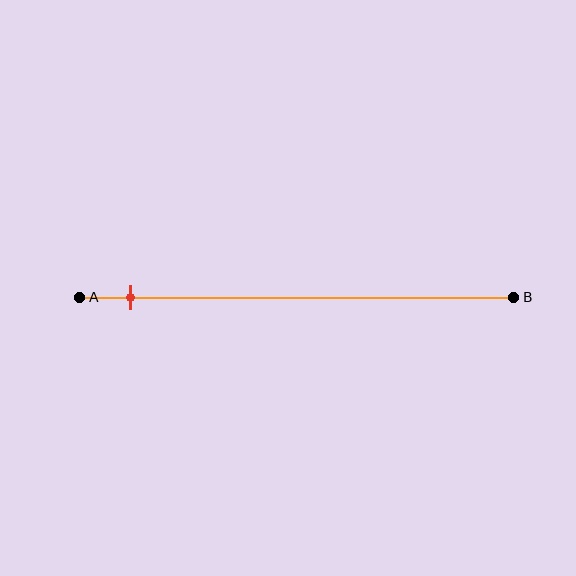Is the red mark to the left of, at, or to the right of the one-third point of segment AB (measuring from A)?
The red mark is to the left of the one-third point of segment AB.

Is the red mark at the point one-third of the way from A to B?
No, the mark is at about 10% from A, not at the 33% one-third point.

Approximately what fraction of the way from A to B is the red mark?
The red mark is approximately 10% of the way from A to B.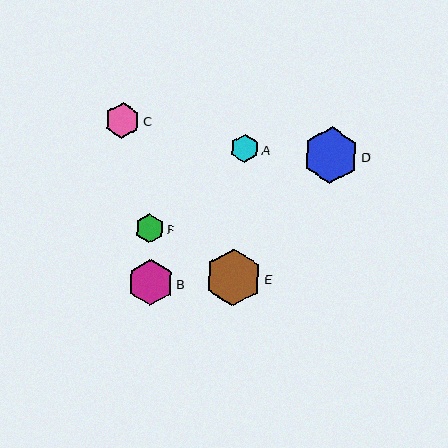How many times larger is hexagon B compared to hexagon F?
Hexagon B is approximately 1.6 times the size of hexagon F.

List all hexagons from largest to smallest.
From largest to smallest: E, D, B, C, F, A.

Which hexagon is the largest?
Hexagon E is the largest with a size of approximately 57 pixels.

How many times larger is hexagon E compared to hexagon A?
Hexagon E is approximately 2.0 times the size of hexagon A.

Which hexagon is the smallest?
Hexagon A is the smallest with a size of approximately 28 pixels.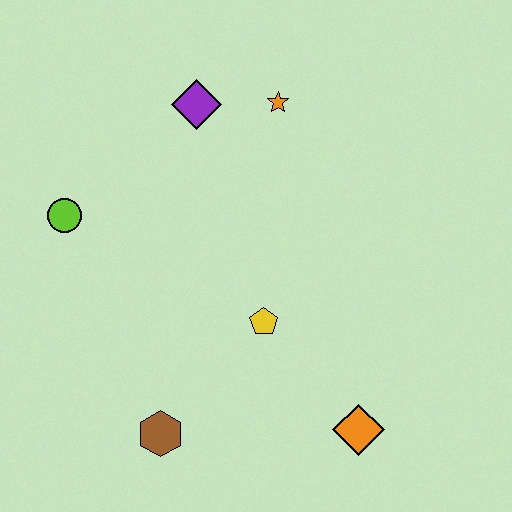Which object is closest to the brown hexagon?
The yellow pentagon is closest to the brown hexagon.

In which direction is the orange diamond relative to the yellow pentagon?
The orange diamond is below the yellow pentagon.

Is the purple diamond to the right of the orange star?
No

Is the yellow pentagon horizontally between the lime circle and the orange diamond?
Yes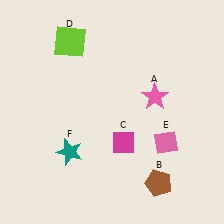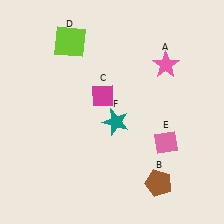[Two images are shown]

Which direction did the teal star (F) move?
The teal star (F) moved right.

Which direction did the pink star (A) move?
The pink star (A) moved up.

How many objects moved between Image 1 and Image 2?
3 objects moved between the two images.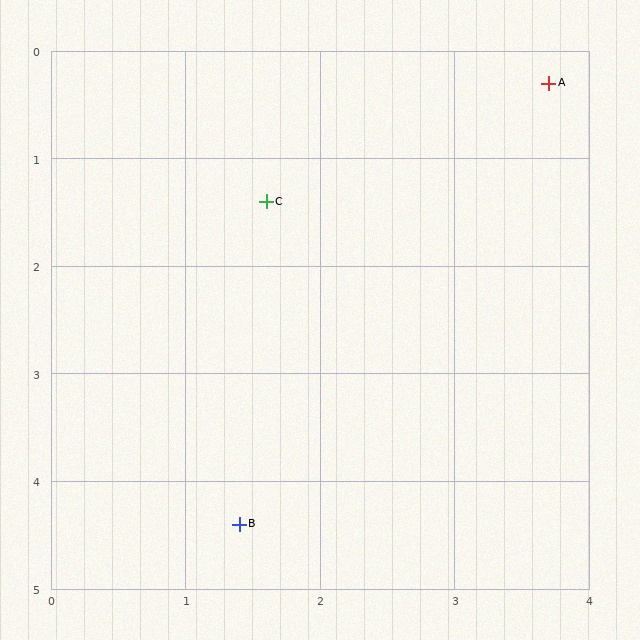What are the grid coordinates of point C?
Point C is at approximately (1.6, 1.4).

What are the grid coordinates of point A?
Point A is at approximately (3.7, 0.3).